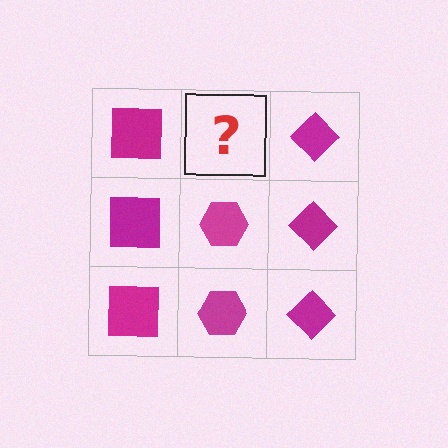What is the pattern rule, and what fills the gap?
The rule is that each column has a consistent shape. The gap should be filled with a magenta hexagon.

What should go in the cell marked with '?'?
The missing cell should contain a magenta hexagon.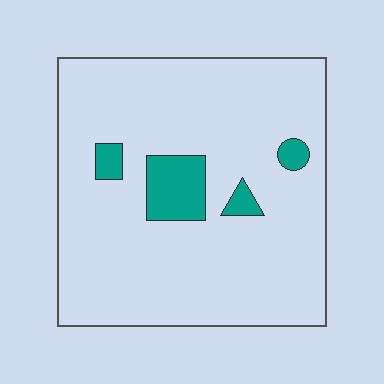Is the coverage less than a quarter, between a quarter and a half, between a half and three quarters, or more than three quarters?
Less than a quarter.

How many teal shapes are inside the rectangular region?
4.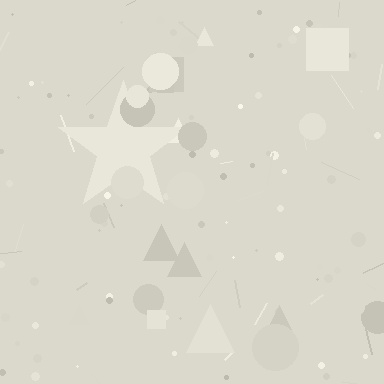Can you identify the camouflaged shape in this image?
The camouflaged shape is a star.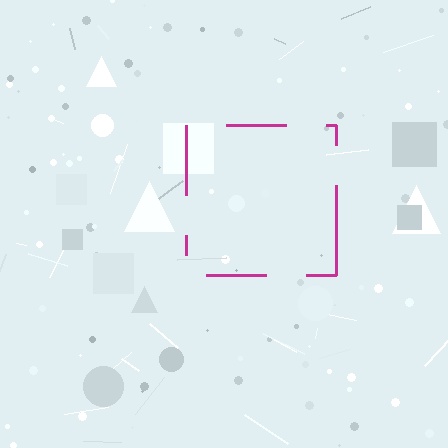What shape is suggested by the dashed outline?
The dashed outline suggests a square.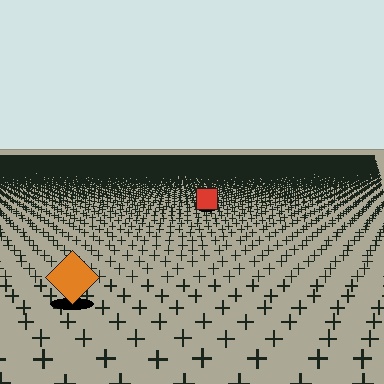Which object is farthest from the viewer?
The red square is farthest from the viewer. It appears smaller and the ground texture around it is denser.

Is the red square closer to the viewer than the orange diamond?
No. The orange diamond is closer — you can tell from the texture gradient: the ground texture is coarser near it.